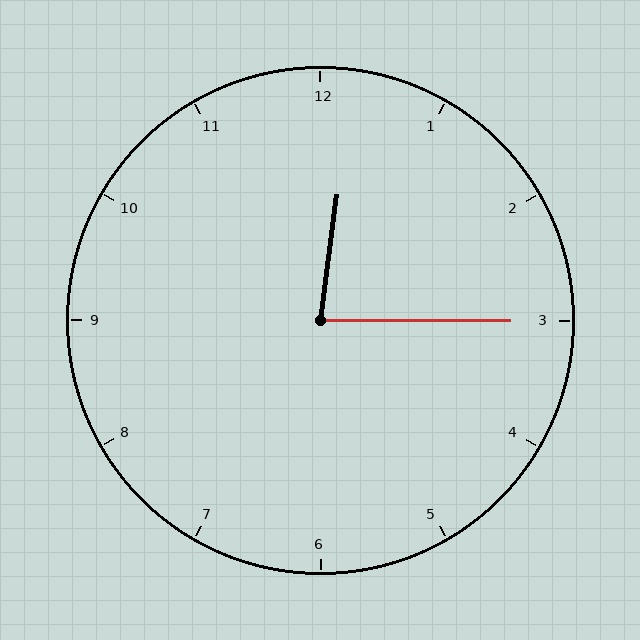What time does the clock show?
12:15.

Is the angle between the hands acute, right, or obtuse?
It is acute.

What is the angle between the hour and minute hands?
Approximately 82 degrees.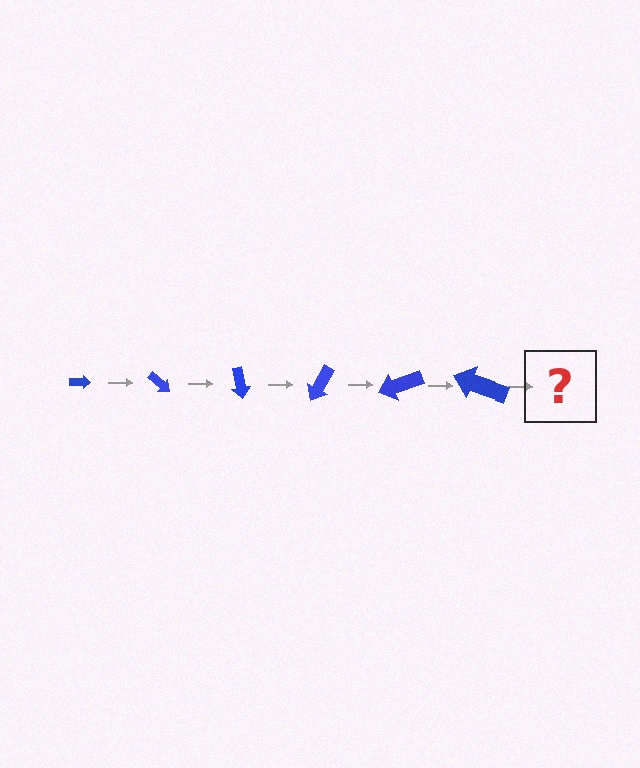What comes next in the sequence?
The next element should be an arrow, larger than the previous one and rotated 240 degrees from the start.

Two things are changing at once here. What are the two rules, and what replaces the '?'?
The two rules are that the arrow grows larger each step and it rotates 40 degrees each step. The '?' should be an arrow, larger than the previous one and rotated 240 degrees from the start.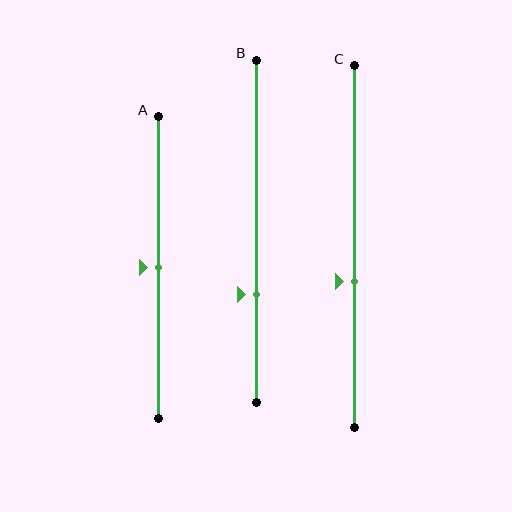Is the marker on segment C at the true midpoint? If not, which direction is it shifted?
No, the marker on segment C is shifted downward by about 10% of the segment length.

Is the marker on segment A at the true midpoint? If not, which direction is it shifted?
Yes, the marker on segment A is at the true midpoint.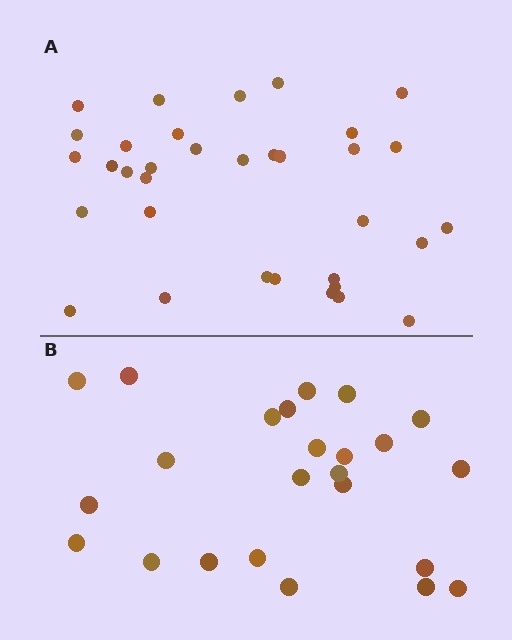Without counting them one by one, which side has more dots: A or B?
Region A (the top region) has more dots.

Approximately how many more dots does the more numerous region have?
Region A has roughly 10 or so more dots than region B.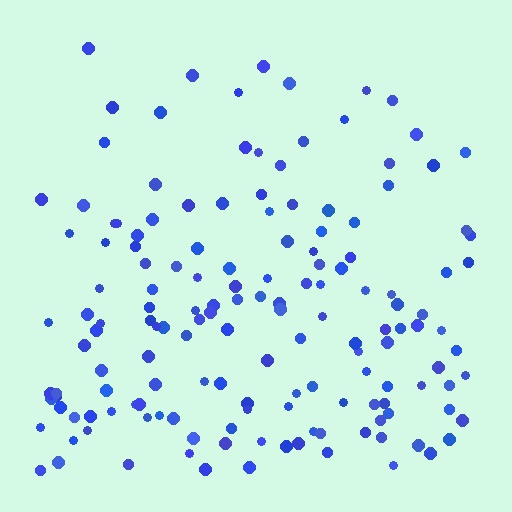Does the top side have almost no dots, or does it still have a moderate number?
Still a moderate number, just noticeably fewer than the bottom.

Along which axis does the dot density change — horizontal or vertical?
Vertical.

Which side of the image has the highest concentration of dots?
The bottom.